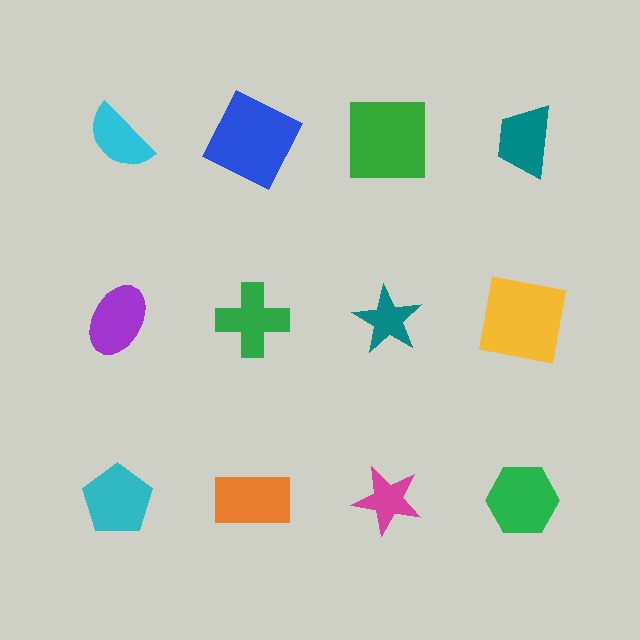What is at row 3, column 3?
A magenta star.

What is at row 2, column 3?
A teal star.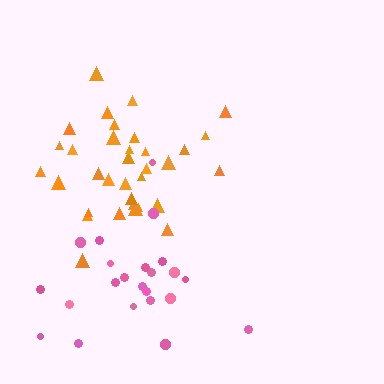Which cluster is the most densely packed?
Orange.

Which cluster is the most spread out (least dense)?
Pink.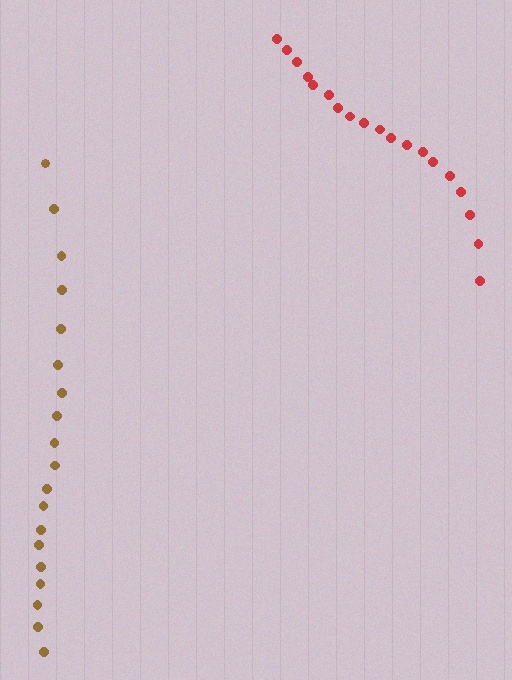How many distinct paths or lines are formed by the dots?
There are 2 distinct paths.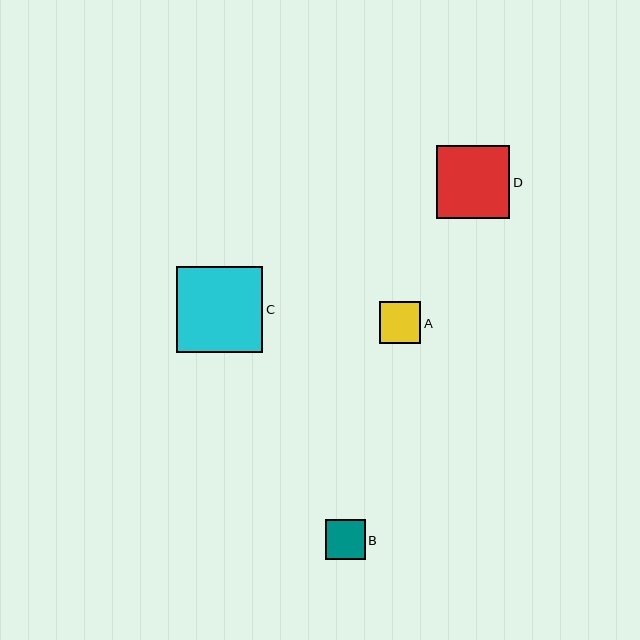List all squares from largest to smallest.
From largest to smallest: C, D, A, B.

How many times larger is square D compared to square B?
Square D is approximately 1.9 times the size of square B.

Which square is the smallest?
Square B is the smallest with a size of approximately 39 pixels.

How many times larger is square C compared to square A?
Square C is approximately 2.1 times the size of square A.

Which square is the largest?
Square C is the largest with a size of approximately 86 pixels.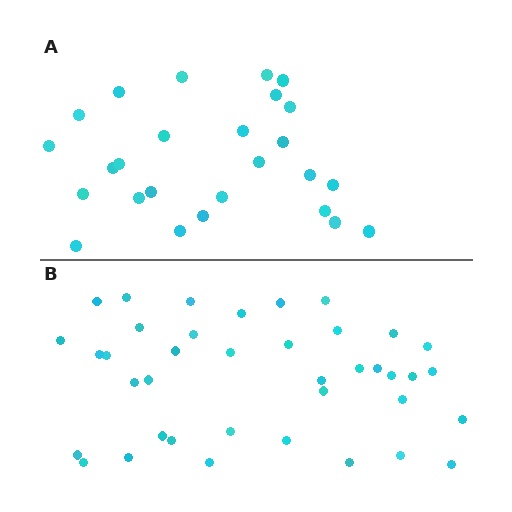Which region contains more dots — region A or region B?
Region B (the bottom region) has more dots.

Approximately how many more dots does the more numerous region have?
Region B has approximately 15 more dots than region A.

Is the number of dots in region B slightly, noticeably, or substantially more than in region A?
Region B has substantially more. The ratio is roughly 1.5 to 1.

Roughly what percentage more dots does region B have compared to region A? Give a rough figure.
About 50% more.